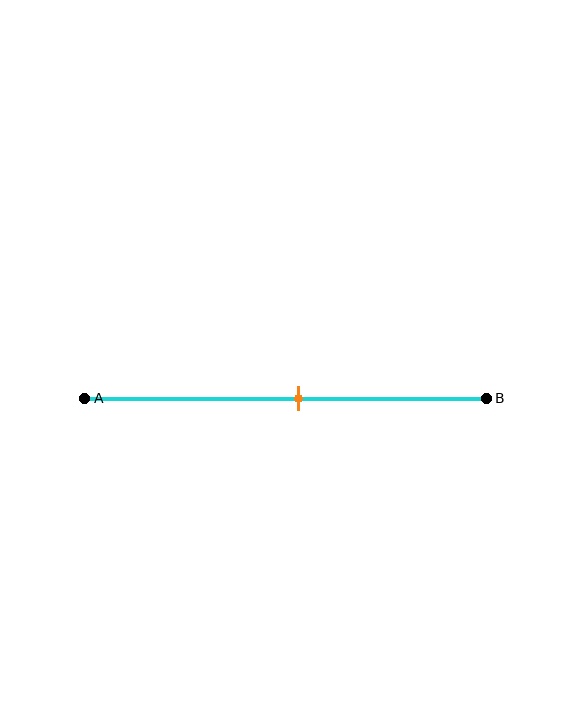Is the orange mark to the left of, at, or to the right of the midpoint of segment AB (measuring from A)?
The orange mark is to the right of the midpoint of segment AB.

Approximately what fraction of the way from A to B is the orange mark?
The orange mark is approximately 55% of the way from A to B.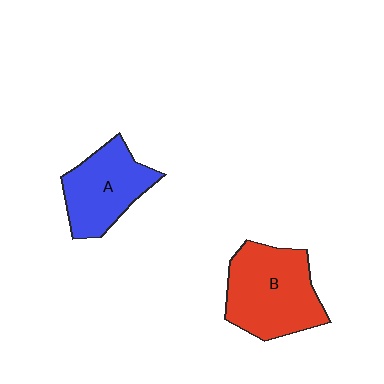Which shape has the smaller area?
Shape A (blue).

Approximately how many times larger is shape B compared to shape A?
Approximately 1.3 times.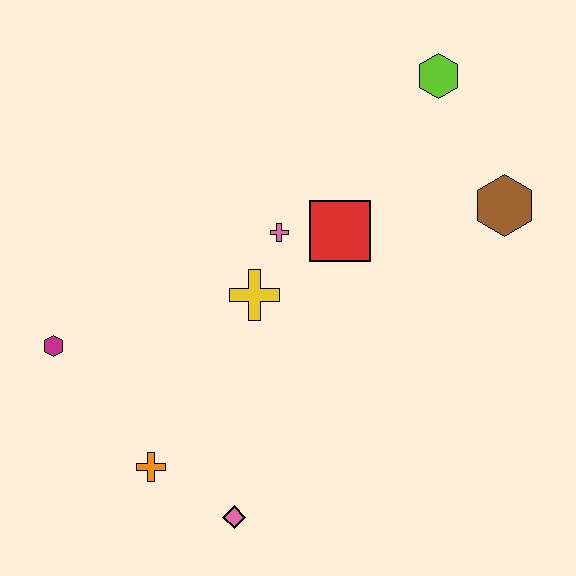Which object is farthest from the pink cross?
The pink diamond is farthest from the pink cross.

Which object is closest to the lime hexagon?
The brown hexagon is closest to the lime hexagon.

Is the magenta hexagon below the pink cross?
Yes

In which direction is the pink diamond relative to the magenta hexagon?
The pink diamond is to the right of the magenta hexagon.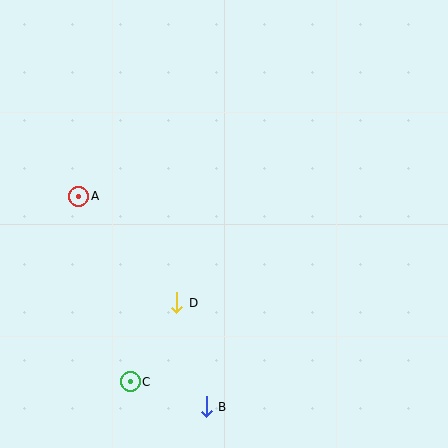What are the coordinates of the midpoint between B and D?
The midpoint between B and D is at (191, 355).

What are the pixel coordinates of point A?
Point A is at (79, 196).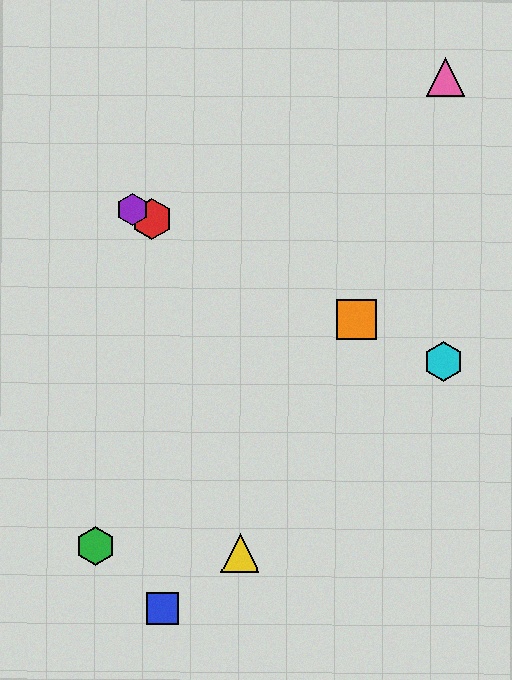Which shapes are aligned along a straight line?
The red hexagon, the purple hexagon, the orange square, the cyan hexagon are aligned along a straight line.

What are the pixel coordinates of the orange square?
The orange square is at (356, 319).